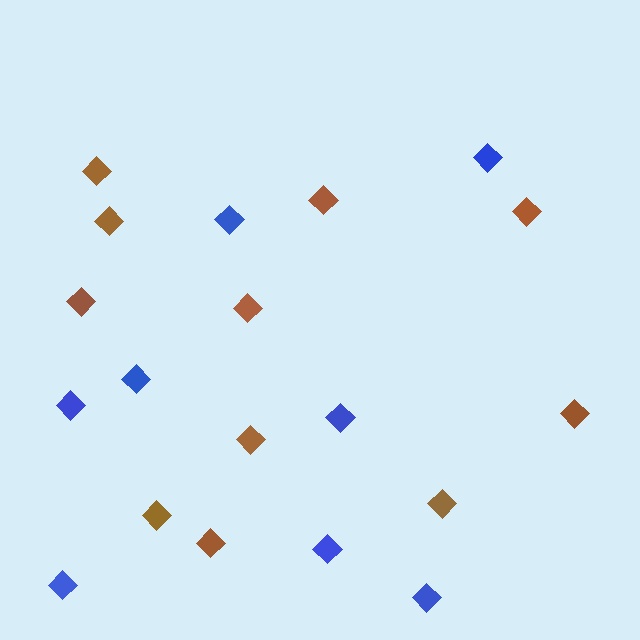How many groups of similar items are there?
There are 2 groups: one group of brown diamonds (11) and one group of blue diamonds (8).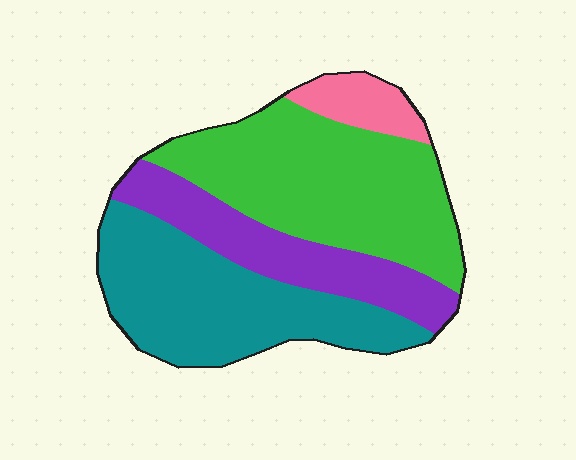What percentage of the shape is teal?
Teal covers 33% of the shape.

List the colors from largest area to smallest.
From largest to smallest: green, teal, purple, pink.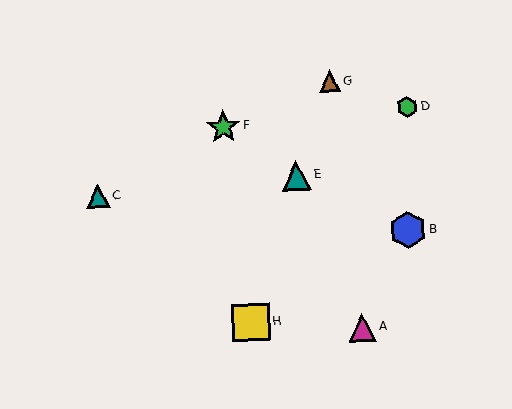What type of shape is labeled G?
Shape G is a brown triangle.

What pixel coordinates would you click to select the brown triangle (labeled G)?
Click at (329, 81) to select the brown triangle G.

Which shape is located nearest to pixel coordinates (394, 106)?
The green hexagon (labeled D) at (407, 107) is nearest to that location.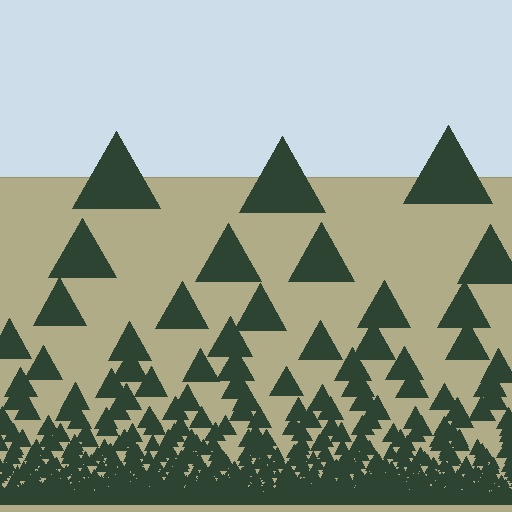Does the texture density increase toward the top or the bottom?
Density increases toward the bottom.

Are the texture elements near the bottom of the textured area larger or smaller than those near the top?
Smaller. The gradient is inverted — elements near the bottom are smaller and denser.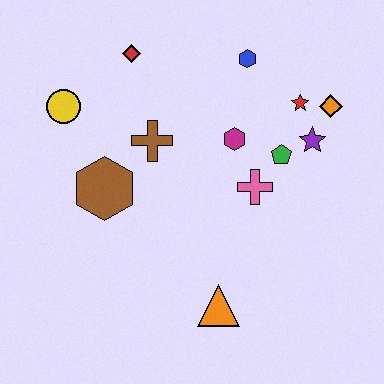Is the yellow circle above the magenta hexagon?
Yes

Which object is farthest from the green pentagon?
The yellow circle is farthest from the green pentagon.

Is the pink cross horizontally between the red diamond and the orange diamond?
Yes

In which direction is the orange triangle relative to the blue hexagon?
The orange triangle is below the blue hexagon.